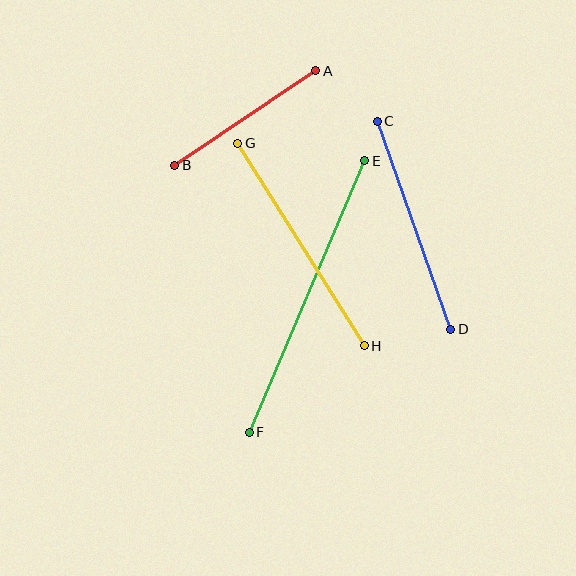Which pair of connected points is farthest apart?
Points E and F are farthest apart.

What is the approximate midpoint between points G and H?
The midpoint is at approximately (301, 245) pixels.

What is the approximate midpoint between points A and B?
The midpoint is at approximately (245, 118) pixels.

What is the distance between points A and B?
The distance is approximately 170 pixels.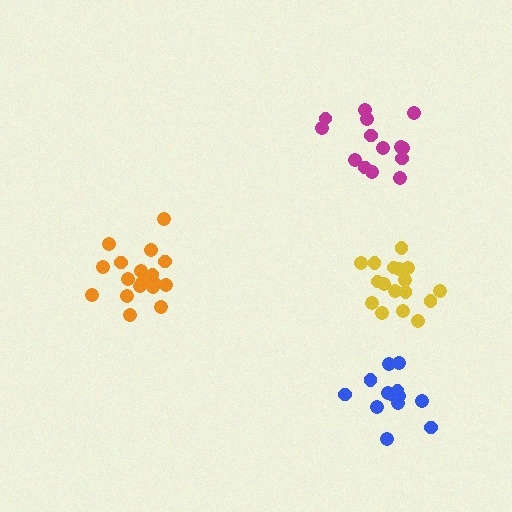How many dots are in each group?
Group 1: 17 dots, Group 2: 13 dots, Group 3: 14 dots, Group 4: 18 dots (62 total).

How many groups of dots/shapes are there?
There are 4 groups.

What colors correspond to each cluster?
The clusters are colored: yellow, blue, magenta, orange.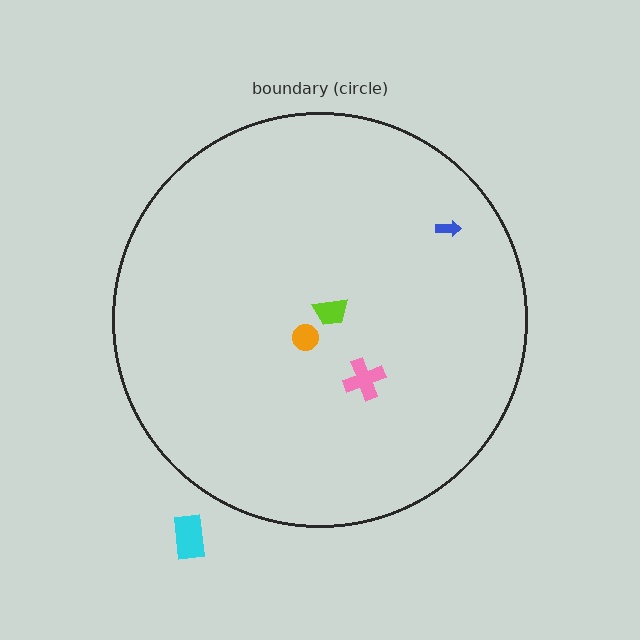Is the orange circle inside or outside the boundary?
Inside.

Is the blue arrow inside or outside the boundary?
Inside.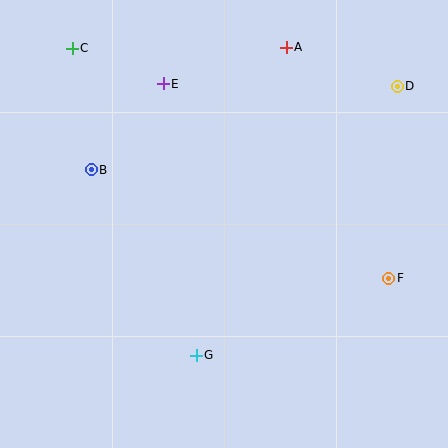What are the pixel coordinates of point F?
Point F is at (389, 278).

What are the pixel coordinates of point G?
Point G is at (196, 355).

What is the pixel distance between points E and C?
The distance between E and C is 98 pixels.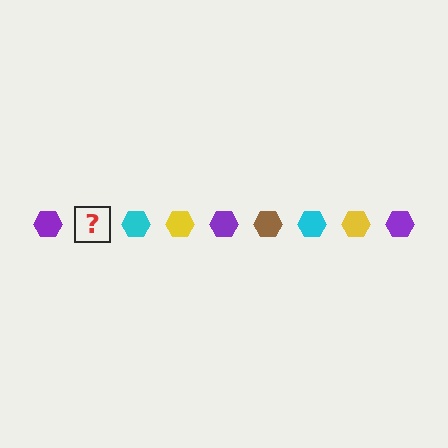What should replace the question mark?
The question mark should be replaced with a brown hexagon.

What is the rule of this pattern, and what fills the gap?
The rule is that the pattern cycles through purple, brown, cyan, yellow hexagons. The gap should be filled with a brown hexagon.